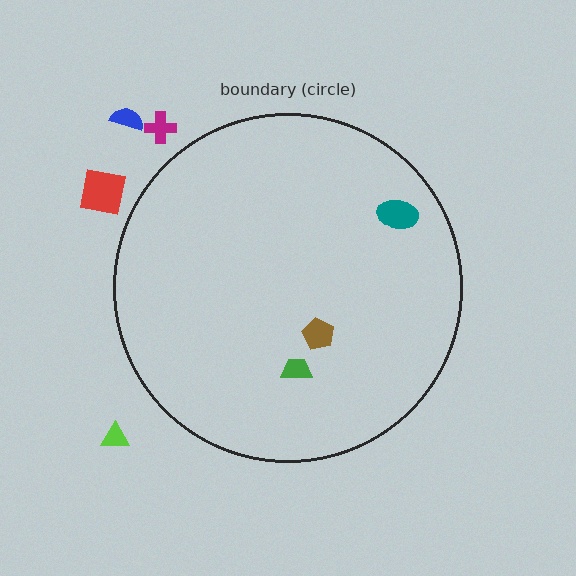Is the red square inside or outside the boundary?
Outside.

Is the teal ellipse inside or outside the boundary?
Inside.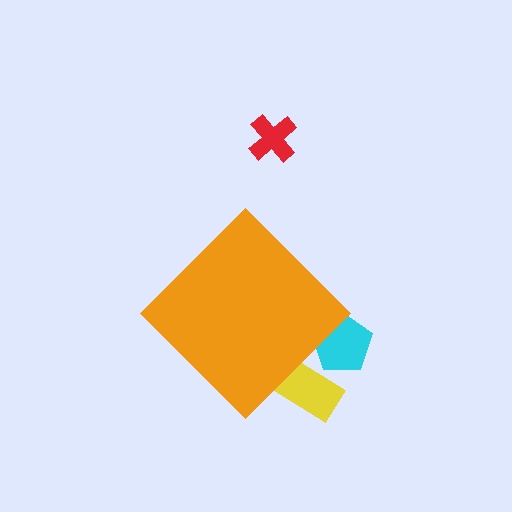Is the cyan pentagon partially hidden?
Yes, the cyan pentagon is partially hidden behind the orange diamond.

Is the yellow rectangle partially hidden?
Yes, the yellow rectangle is partially hidden behind the orange diamond.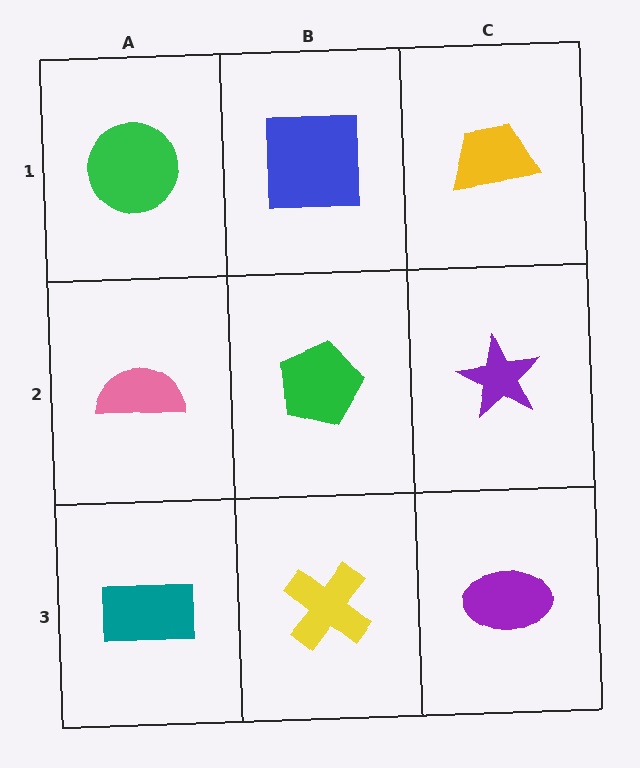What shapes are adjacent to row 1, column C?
A purple star (row 2, column C), a blue square (row 1, column B).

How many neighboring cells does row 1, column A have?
2.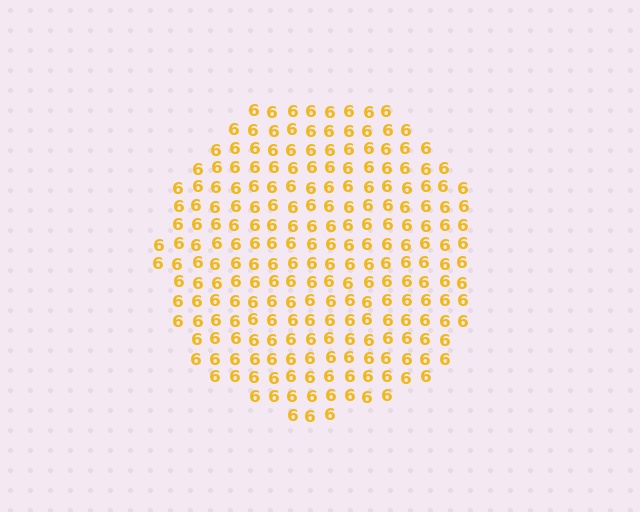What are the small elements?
The small elements are digit 6's.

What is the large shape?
The large shape is a circle.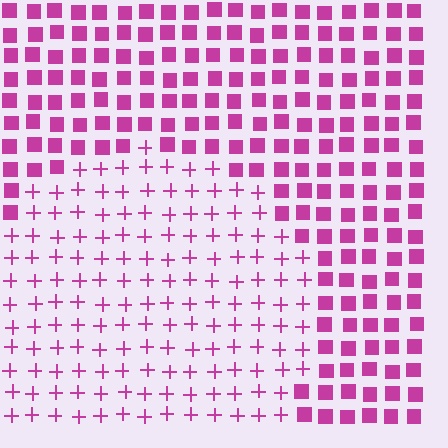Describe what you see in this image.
The image is filled with small magenta elements arranged in a uniform grid. A circle-shaped region contains plus signs, while the surrounding area contains squares. The boundary is defined purely by the change in element shape.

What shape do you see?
I see a circle.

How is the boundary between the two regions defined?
The boundary is defined by a change in element shape: plus signs inside vs. squares outside. All elements share the same color and spacing.